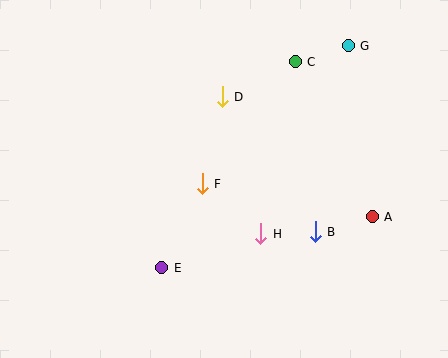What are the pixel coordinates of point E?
Point E is at (162, 268).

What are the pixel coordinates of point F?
Point F is at (202, 184).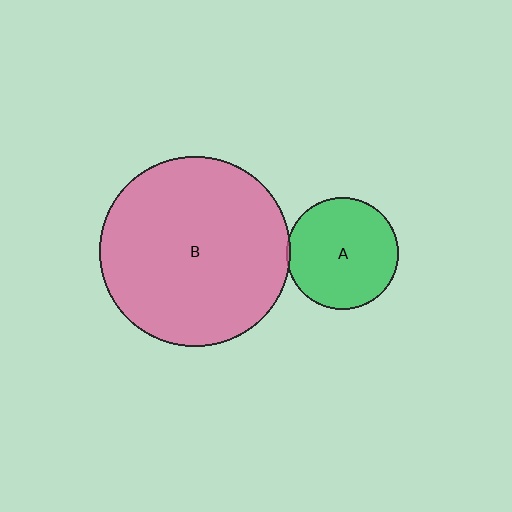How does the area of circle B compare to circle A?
Approximately 2.9 times.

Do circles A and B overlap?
Yes.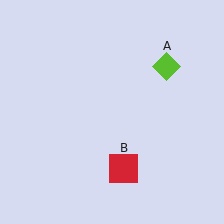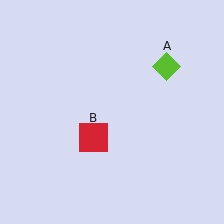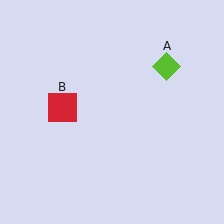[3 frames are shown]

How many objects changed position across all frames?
1 object changed position: red square (object B).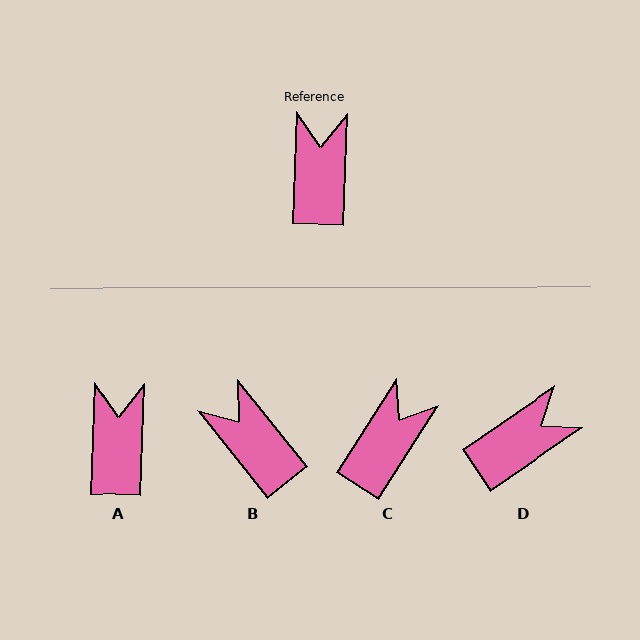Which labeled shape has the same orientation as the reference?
A.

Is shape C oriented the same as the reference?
No, it is off by about 31 degrees.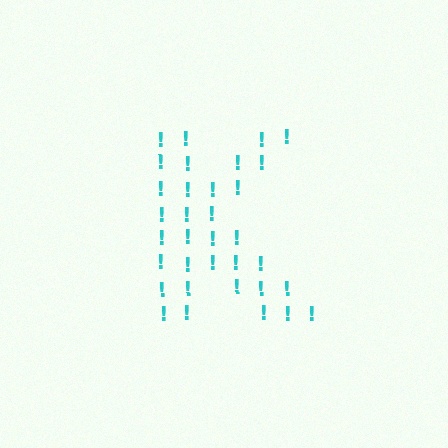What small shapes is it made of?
It is made of small exclamation marks.